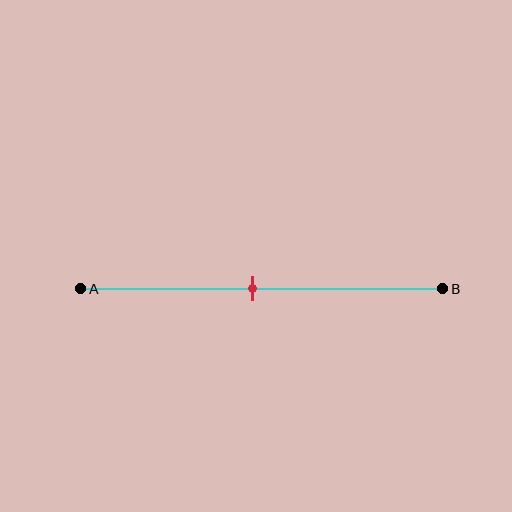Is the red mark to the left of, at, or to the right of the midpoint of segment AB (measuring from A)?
The red mark is approximately at the midpoint of segment AB.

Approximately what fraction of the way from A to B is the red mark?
The red mark is approximately 50% of the way from A to B.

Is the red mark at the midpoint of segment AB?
Yes, the mark is approximately at the midpoint.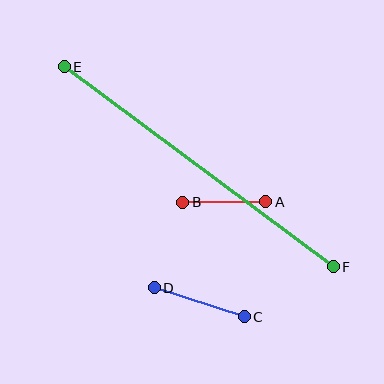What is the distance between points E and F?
The distance is approximately 335 pixels.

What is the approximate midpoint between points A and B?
The midpoint is at approximately (224, 202) pixels.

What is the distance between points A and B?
The distance is approximately 83 pixels.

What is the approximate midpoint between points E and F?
The midpoint is at approximately (199, 167) pixels.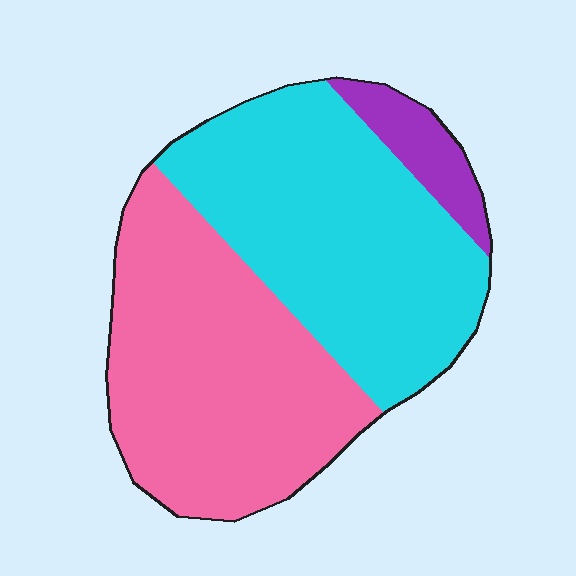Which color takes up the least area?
Purple, at roughly 10%.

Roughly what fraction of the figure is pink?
Pink covers 46% of the figure.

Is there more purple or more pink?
Pink.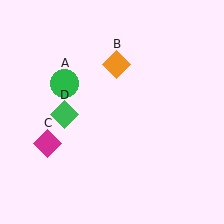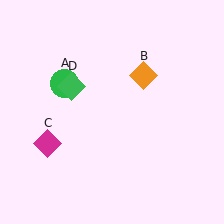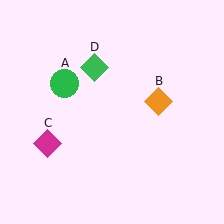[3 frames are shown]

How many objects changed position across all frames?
2 objects changed position: orange diamond (object B), green diamond (object D).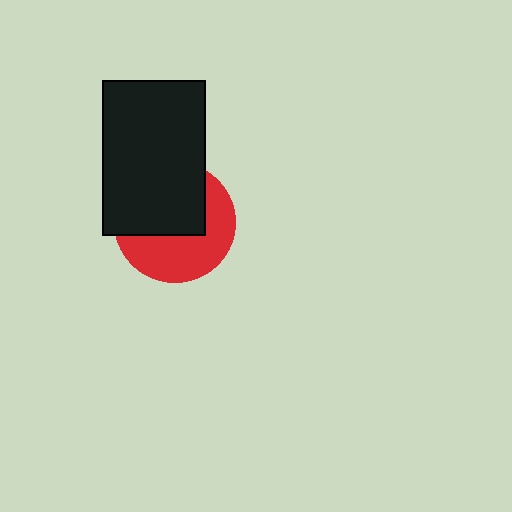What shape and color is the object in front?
The object in front is a black rectangle.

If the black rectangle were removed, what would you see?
You would see the complete red circle.